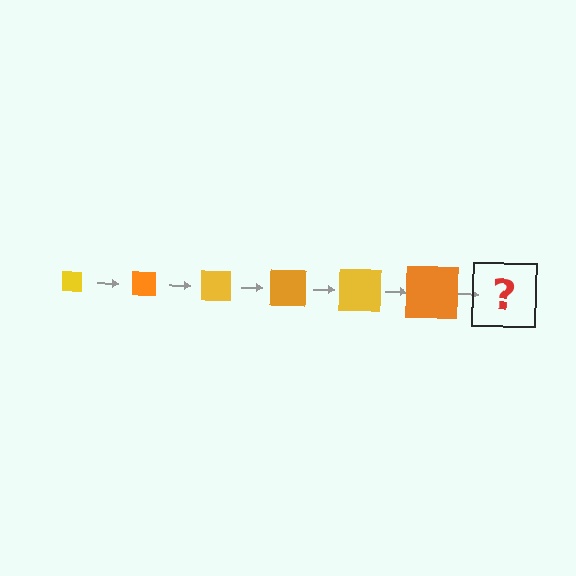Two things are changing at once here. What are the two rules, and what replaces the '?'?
The two rules are that the square grows larger each step and the color cycles through yellow and orange. The '?' should be a yellow square, larger than the previous one.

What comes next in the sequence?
The next element should be a yellow square, larger than the previous one.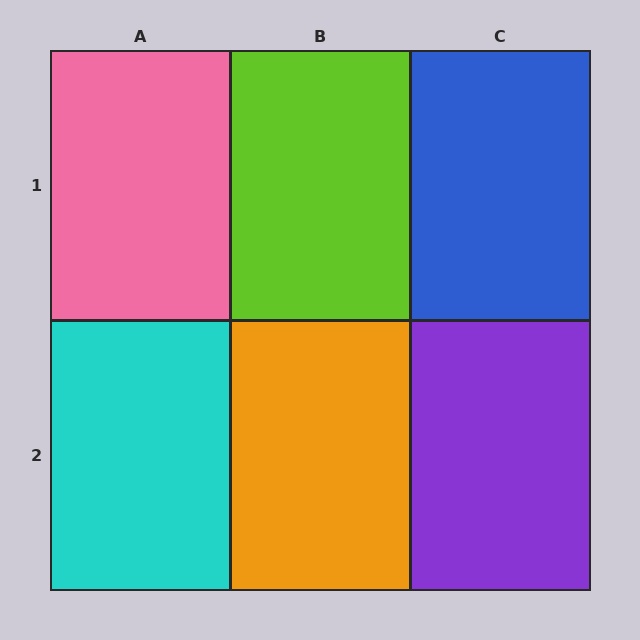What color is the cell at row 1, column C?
Blue.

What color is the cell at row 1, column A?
Pink.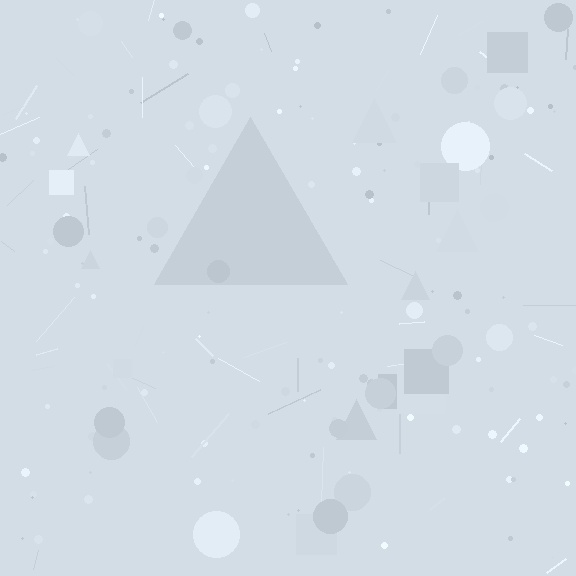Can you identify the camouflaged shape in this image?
The camouflaged shape is a triangle.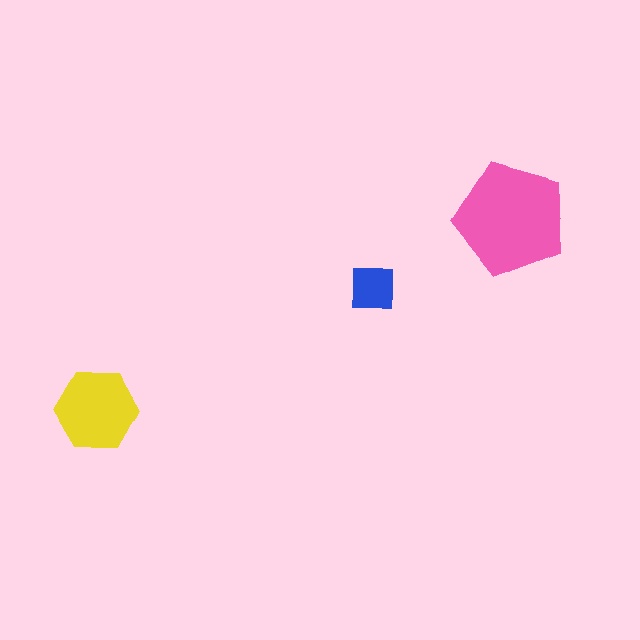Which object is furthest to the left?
The yellow hexagon is leftmost.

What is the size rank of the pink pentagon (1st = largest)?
1st.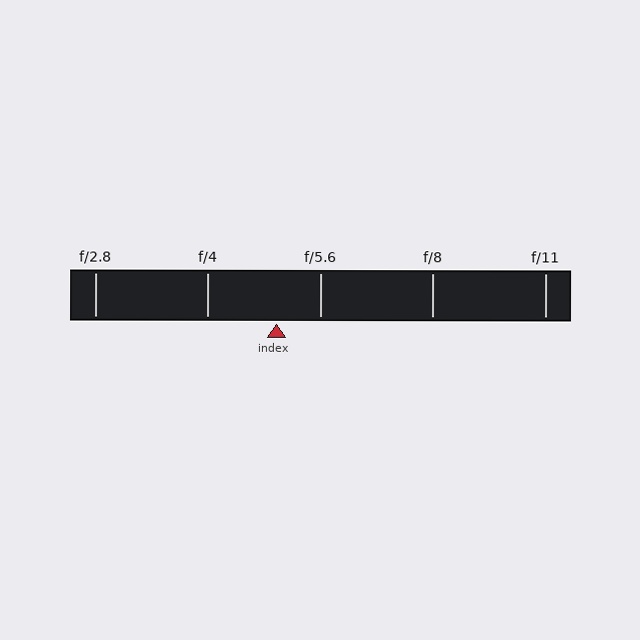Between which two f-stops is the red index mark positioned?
The index mark is between f/4 and f/5.6.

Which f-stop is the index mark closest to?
The index mark is closest to f/5.6.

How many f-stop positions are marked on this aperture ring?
There are 5 f-stop positions marked.